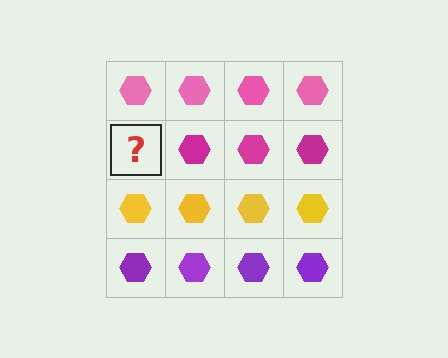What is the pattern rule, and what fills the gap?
The rule is that each row has a consistent color. The gap should be filled with a magenta hexagon.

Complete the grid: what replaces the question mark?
The question mark should be replaced with a magenta hexagon.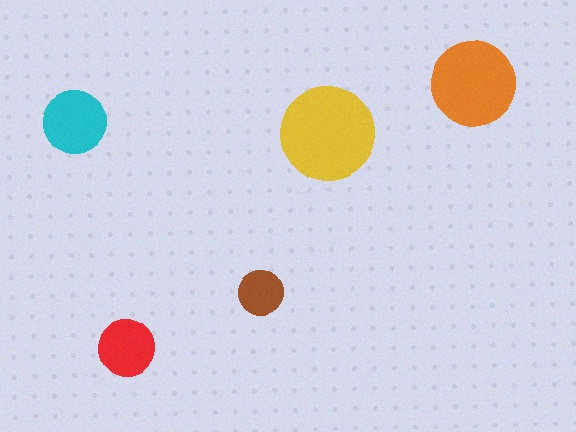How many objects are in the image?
There are 5 objects in the image.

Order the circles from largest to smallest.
the yellow one, the orange one, the cyan one, the red one, the brown one.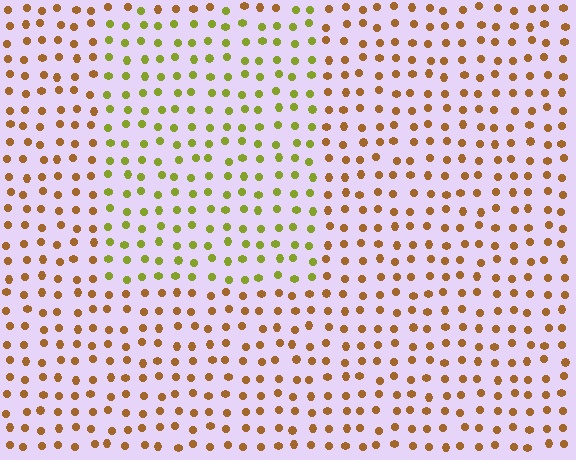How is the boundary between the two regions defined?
The boundary is defined purely by a slight shift in hue (about 45 degrees). Spacing, size, and orientation are identical on both sides.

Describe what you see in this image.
The image is filled with small brown elements in a uniform arrangement. A rectangle-shaped region is visible where the elements are tinted to a slightly different hue, forming a subtle color boundary.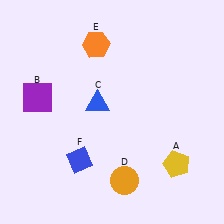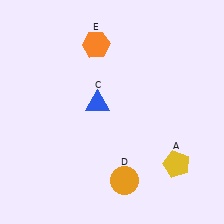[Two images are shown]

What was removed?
The purple square (B), the blue diamond (F) were removed in Image 2.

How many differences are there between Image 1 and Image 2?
There are 2 differences between the two images.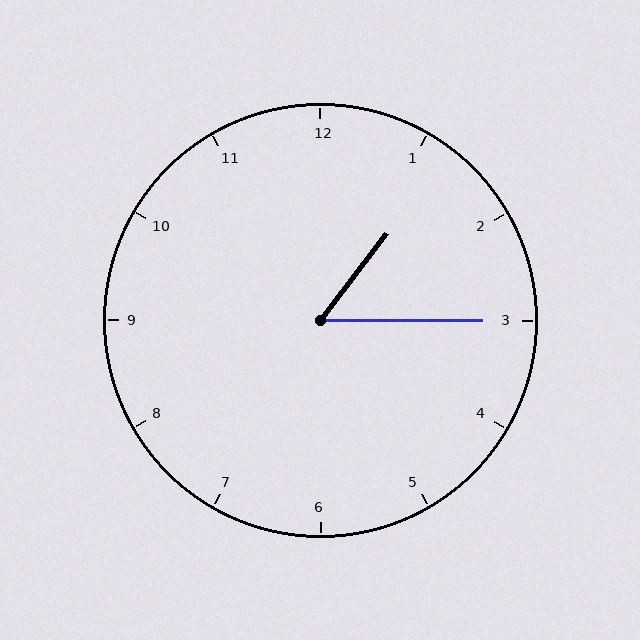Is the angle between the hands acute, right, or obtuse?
It is acute.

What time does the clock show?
1:15.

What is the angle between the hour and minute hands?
Approximately 52 degrees.